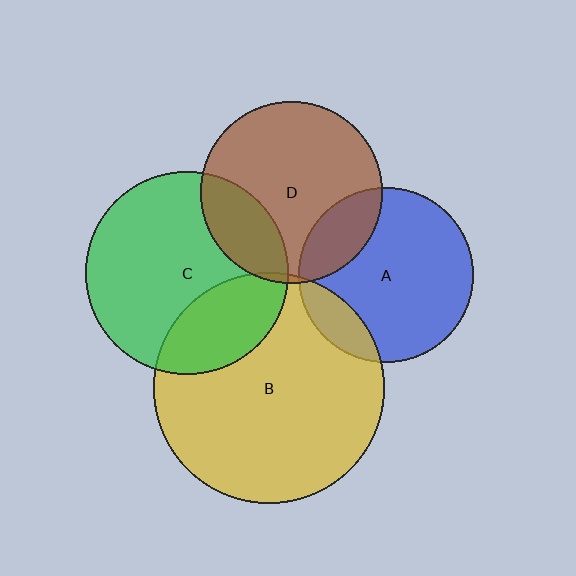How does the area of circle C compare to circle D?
Approximately 1.2 times.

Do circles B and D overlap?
Yes.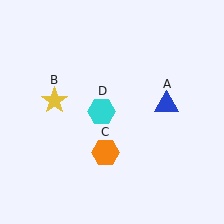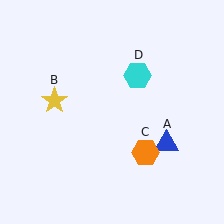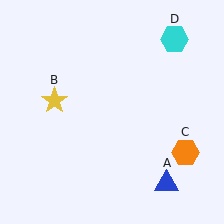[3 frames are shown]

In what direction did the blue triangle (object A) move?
The blue triangle (object A) moved down.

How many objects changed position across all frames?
3 objects changed position: blue triangle (object A), orange hexagon (object C), cyan hexagon (object D).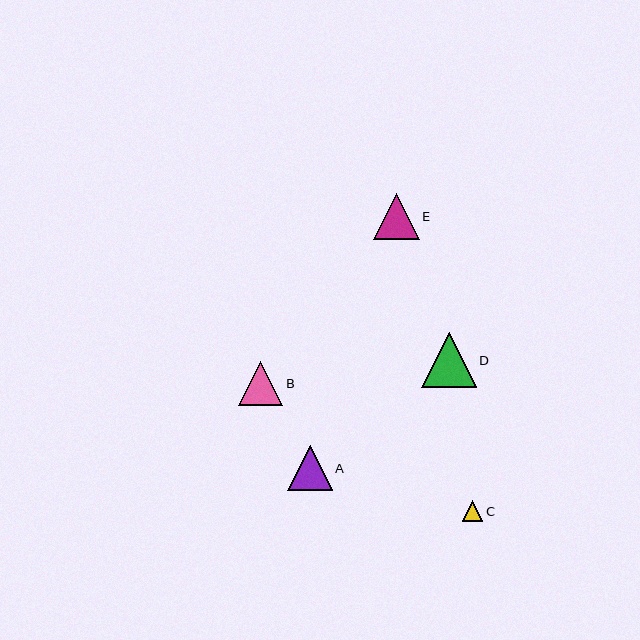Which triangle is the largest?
Triangle D is the largest with a size of approximately 55 pixels.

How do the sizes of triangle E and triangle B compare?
Triangle E and triangle B are approximately the same size.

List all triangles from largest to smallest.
From largest to smallest: D, E, A, B, C.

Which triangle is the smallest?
Triangle C is the smallest with a size of approximately 20 pixels.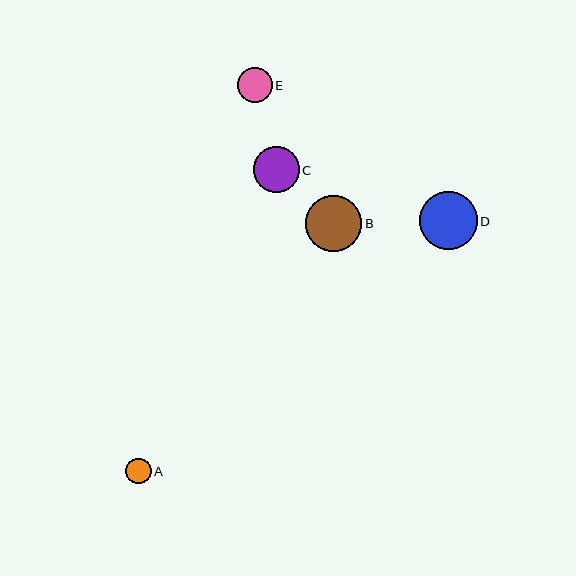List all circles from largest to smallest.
From largest to smallest: D, B, C, E, A.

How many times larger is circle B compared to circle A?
Circle B is approximately 2.2 times the size of circle A.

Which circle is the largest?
Circle D is the largest with a size of approximately 58 pixels.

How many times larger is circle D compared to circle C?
Circle D is approximately 1.3 times the size of circle C.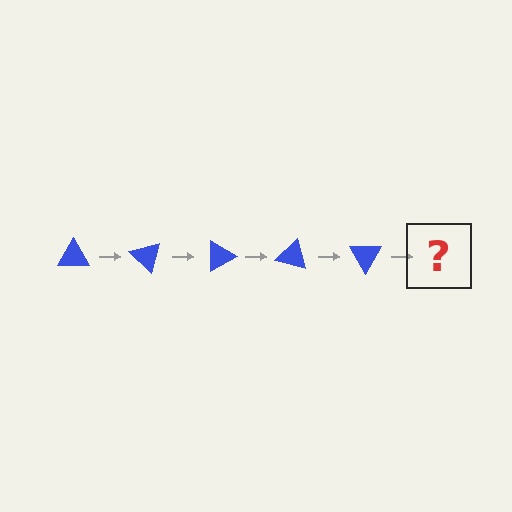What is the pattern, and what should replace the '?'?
The pattern is that the triangle rotates 45 degrees each step. The '?' should be a blue triangle rotated 225 degrees.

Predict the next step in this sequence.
The next step is a blue triangle rotated 225 degrees.